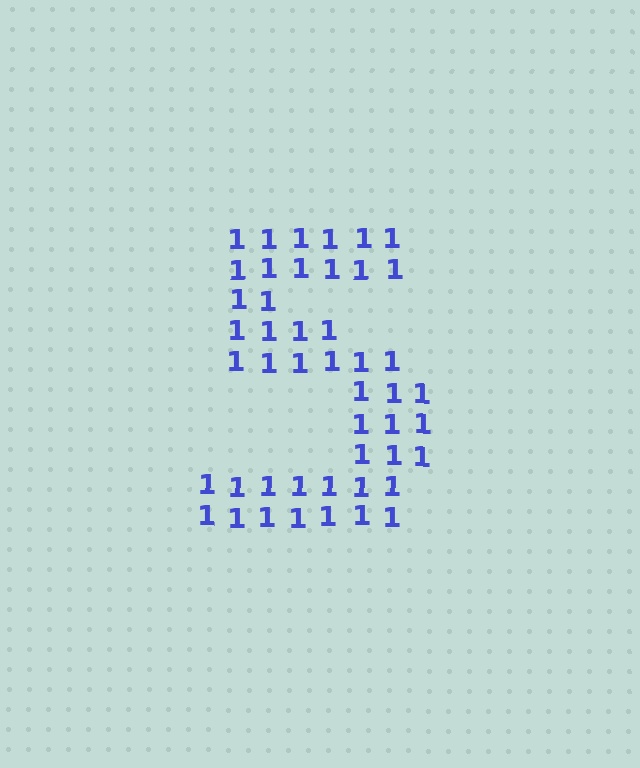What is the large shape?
The large shape is the digit 5.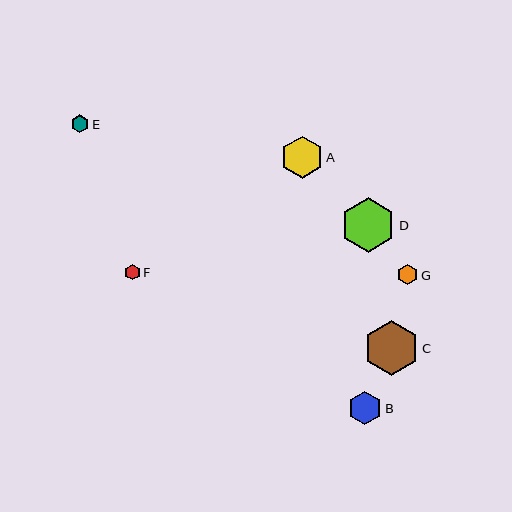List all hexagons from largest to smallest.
From largest to smallest: C, D, A, B, G, E, F.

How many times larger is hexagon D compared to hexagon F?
Hexagon D is approximately 3.5 times the size of hexagon F.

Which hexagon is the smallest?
Hexagon F is the smallest with a size of approximately 16 pixels.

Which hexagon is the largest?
Hexagon C is the largest with a size of approximately 55 pixels.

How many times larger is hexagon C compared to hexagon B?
Hexagon C is approximately 1.6 times the size of hexagon B.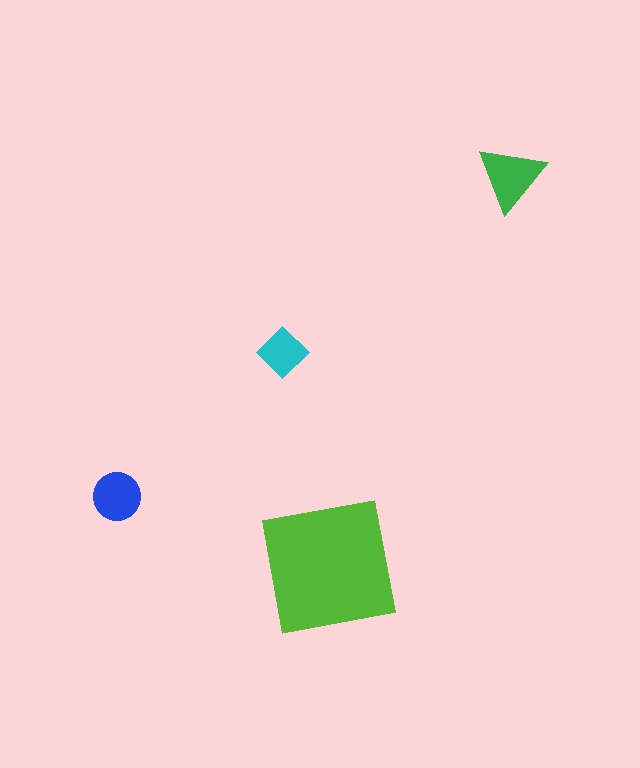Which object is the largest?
The lime square.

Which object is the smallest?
The cyan diamond.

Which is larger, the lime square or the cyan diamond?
The lime square.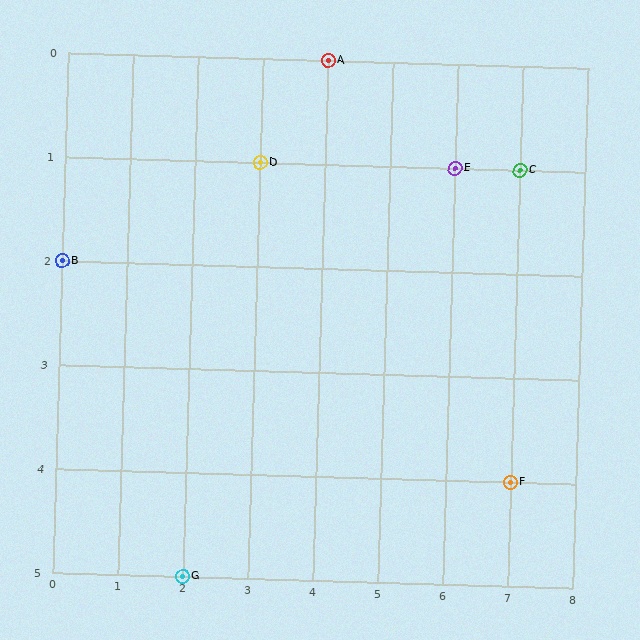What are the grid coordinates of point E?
Point E is at grid coordinates (6, 1).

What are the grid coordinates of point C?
Point C is at grid coordinates (7, 1).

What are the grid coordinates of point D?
Point D is at grid coordinates (3, 1).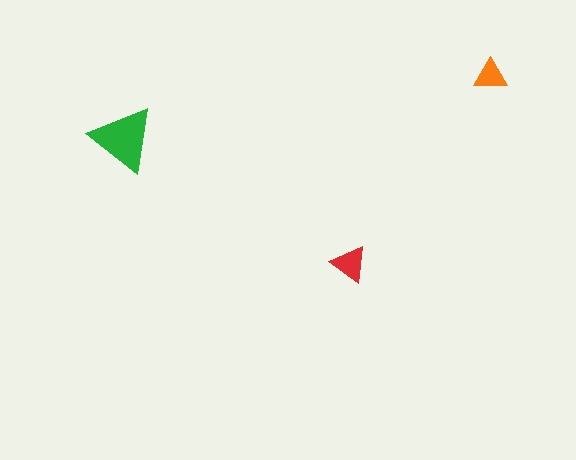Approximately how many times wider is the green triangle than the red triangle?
About 2 times wider.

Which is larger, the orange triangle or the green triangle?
The green one.